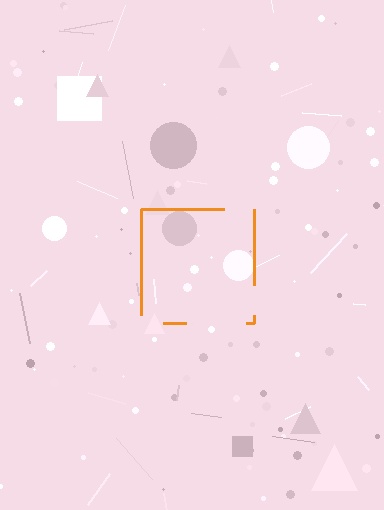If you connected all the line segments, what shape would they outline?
They would outline a square.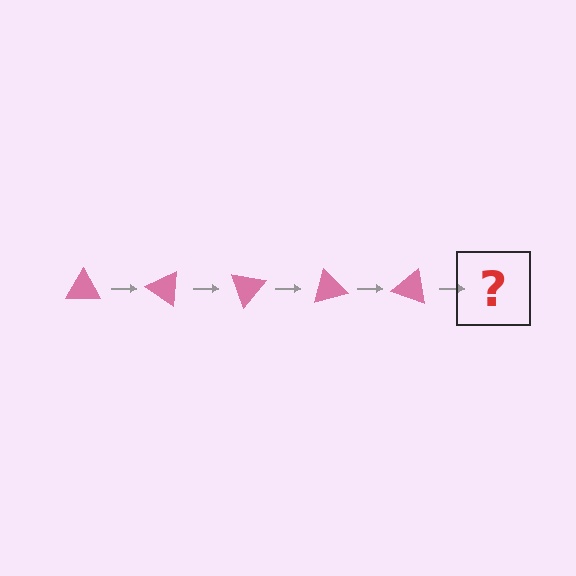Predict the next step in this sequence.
The next step is a pink triangle rotated 175 degrees.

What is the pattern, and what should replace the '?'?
The pattern is that the triangle rotates 35 degrees each step. The '?' should be a pink triangle rotated 175 degrees.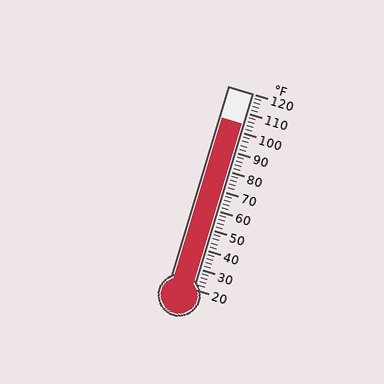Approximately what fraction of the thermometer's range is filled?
The thermometer is filled to approximately 85% of its range.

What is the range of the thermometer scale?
The thermometer scale ranges from 20°F to 120°F.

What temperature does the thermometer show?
The thermometer shows approximately 104°F.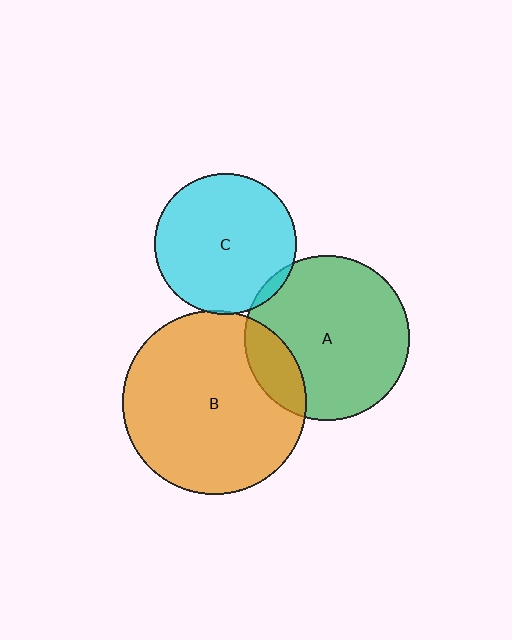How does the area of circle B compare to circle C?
Approximately 1.7 times.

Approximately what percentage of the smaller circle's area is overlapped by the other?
Approximately 5%.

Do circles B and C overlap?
Yes.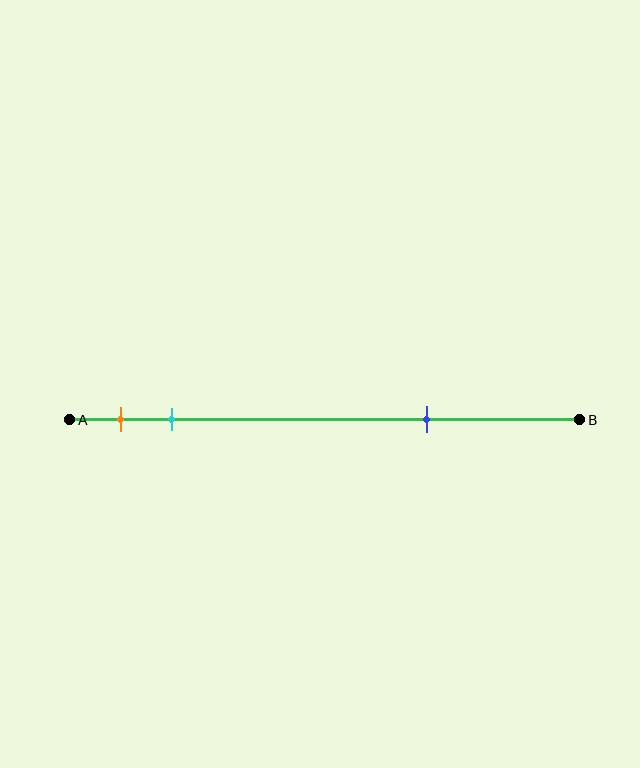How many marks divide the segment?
There are 3 marks dividing the segment.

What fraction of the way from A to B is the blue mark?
The blue mark is approximately 70% (0.7) of the way from A to B.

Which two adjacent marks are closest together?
The orange and cyan marks are the closest adjacent pair.